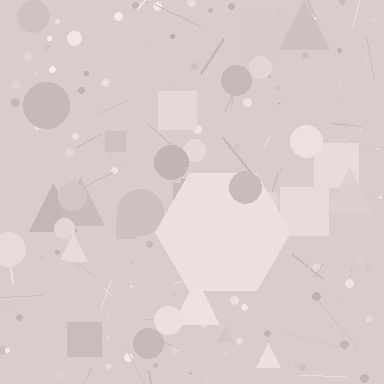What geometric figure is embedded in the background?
A hexagon is embedded in the background.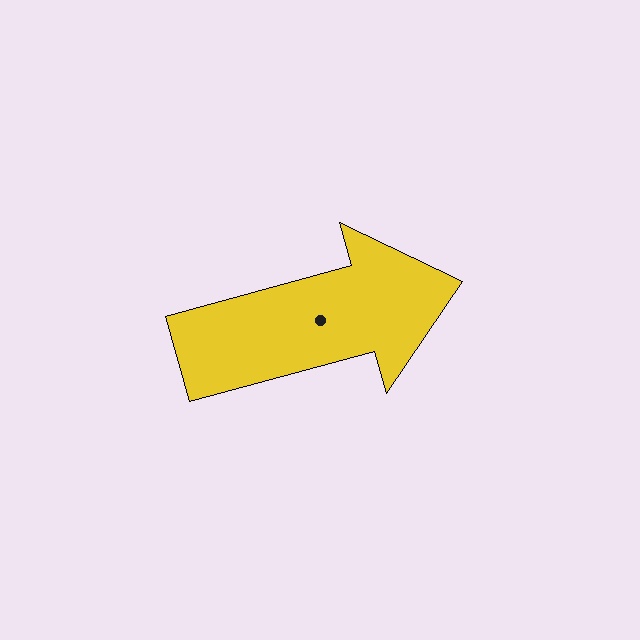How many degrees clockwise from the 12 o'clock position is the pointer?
Approximately 75 degrees.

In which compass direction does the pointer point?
East.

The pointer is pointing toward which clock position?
Roughly 2 o'clock.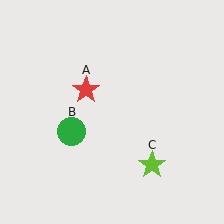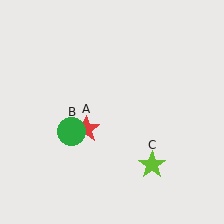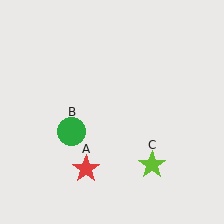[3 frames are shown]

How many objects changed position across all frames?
1 object changed position: red star (object A).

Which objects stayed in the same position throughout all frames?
Green circle (object B) and lime star (object C) remained stationary.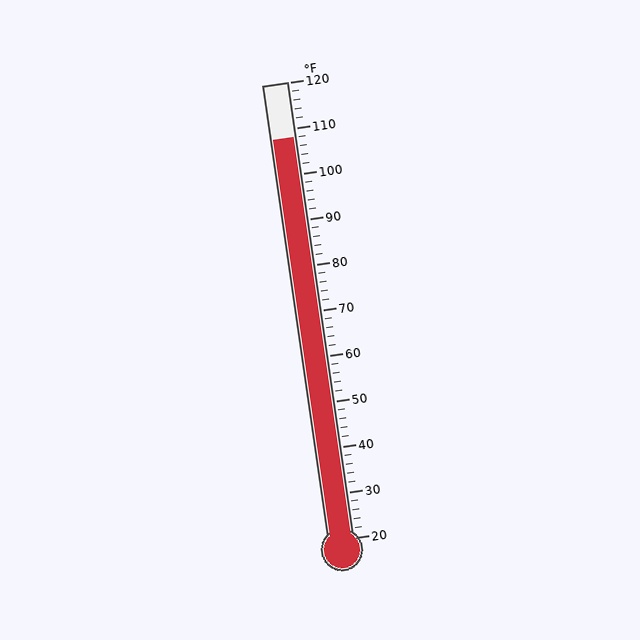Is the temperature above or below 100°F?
The temperature is above 100°F.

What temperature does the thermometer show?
The thermometer shows approximately 108°F.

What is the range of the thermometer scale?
The thermometer scale ranges from 20°F to 120°F.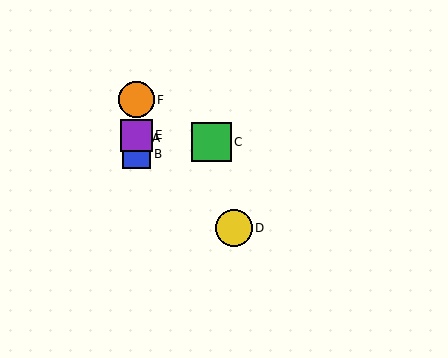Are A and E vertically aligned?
Yes, both are at x≈136.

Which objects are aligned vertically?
Objects A, B, E, F are aligned vertically.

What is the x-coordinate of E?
Object E is at x≈136.